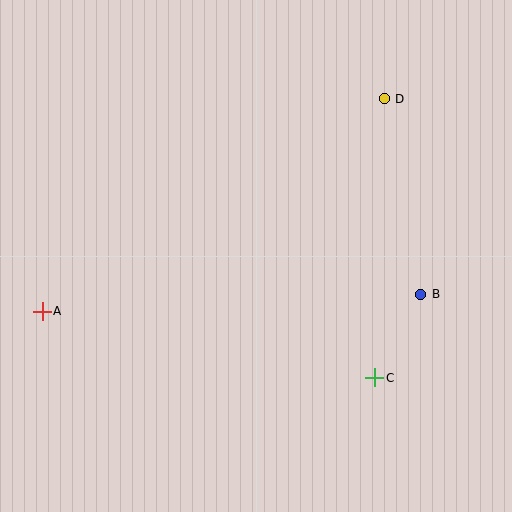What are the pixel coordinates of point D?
Point D is at (384, 99).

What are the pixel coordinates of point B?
Point B is at (421, 294).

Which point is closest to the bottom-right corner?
Point C is closest to the bottom-right corner.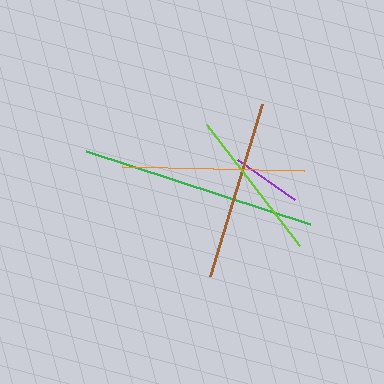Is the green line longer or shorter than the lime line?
The green line is longer than the lime line.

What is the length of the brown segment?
The brown segment is approximately 180 pixels long.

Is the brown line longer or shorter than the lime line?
The brown line is longer than the lime line.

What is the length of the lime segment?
The lime segment is approximately 153 pixels long.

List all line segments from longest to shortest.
From longest to shortest: green, orange, brown, lime, purple.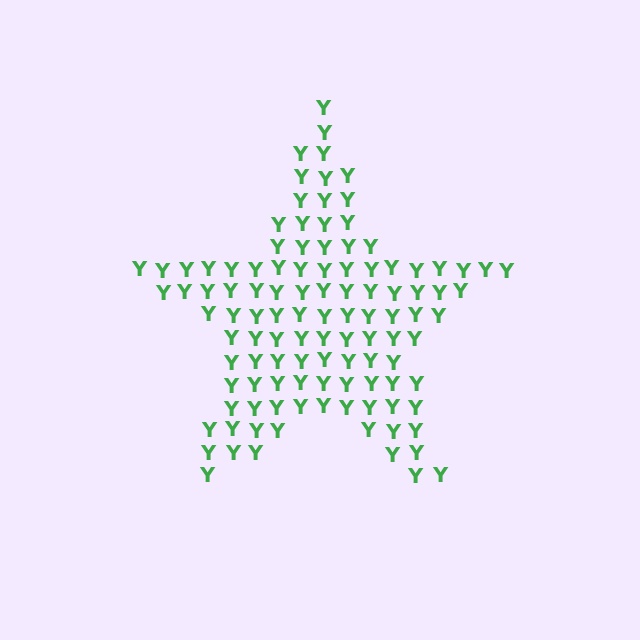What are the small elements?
The small elements are letter Y's.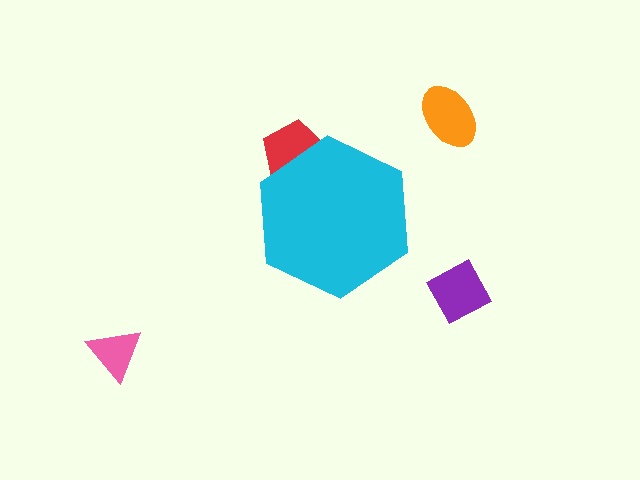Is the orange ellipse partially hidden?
No, the orange ellipse is fully visible.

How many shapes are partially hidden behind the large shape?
1 shape is partially hidden.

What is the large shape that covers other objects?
A cyan hexagon.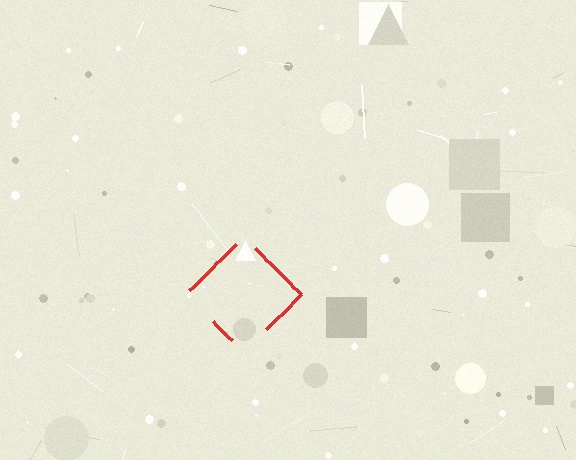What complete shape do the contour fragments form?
The contour fragments form a diamond.